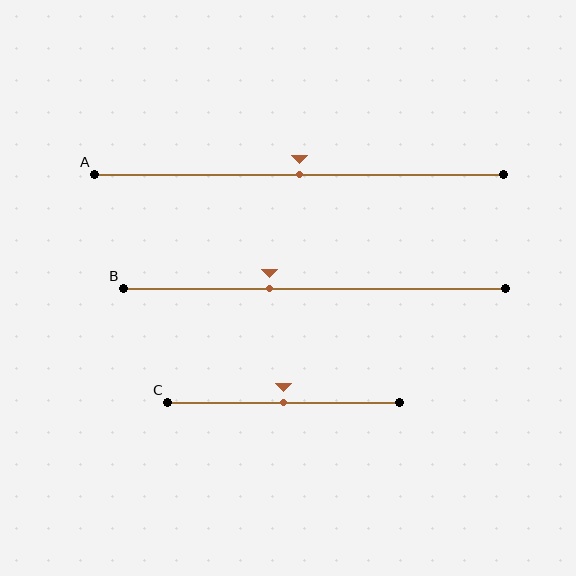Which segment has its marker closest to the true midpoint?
Segment A has its marker closest to the true midpoint.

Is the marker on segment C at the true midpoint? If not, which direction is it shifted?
Yes, the marker on segment C is at the true midpoint.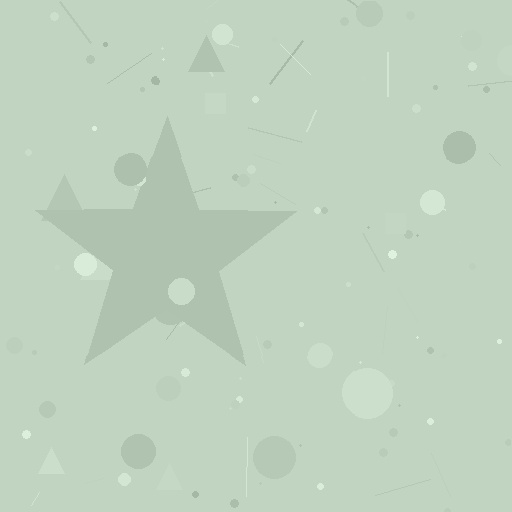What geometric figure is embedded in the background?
A star is embedded in the background.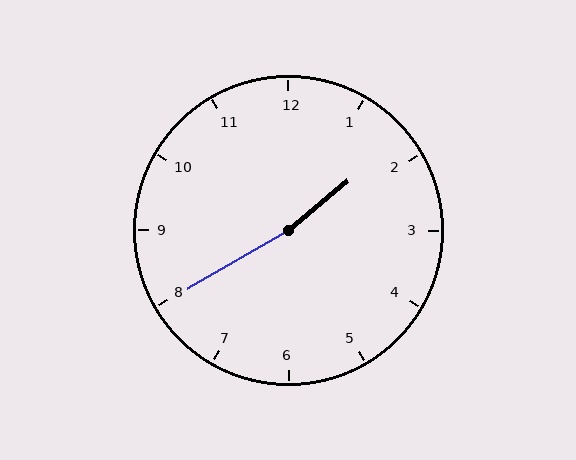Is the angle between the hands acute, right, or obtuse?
It is obtuse.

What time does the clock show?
1:40.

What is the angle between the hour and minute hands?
Approximately 170 degrees.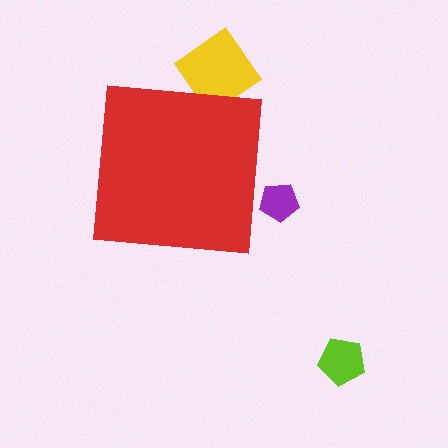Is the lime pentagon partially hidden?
No, the lime pentagon is fully visible.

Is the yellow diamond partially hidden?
Yes, the yellow diamond is partially hidden behind the red square.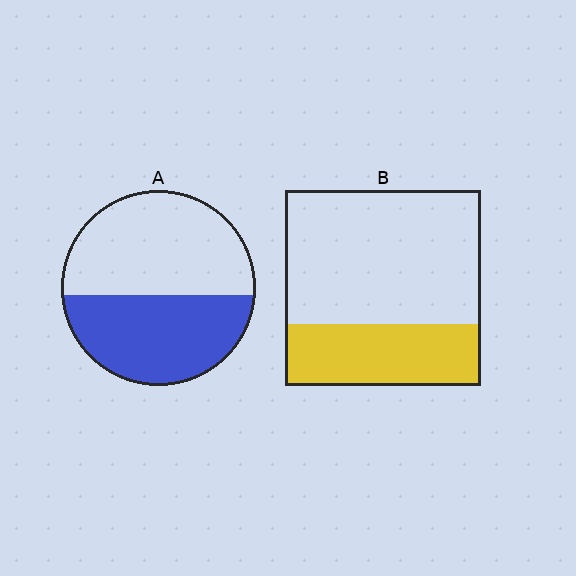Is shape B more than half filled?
No.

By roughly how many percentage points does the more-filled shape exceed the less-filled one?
By roughly 15 percentage points (A over B).